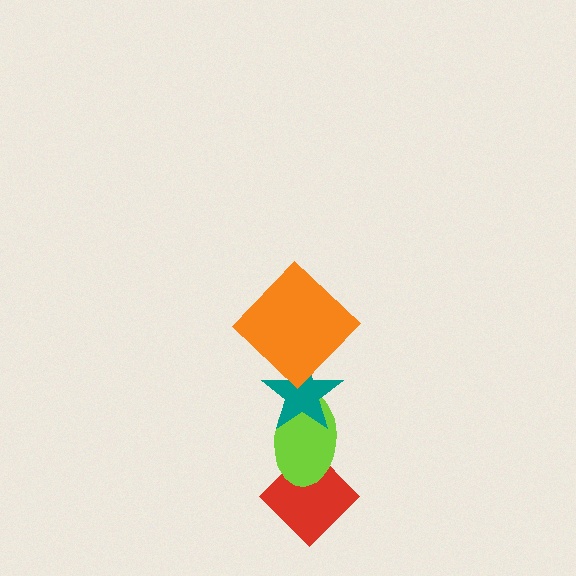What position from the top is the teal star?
The teal star is 2nd from the top.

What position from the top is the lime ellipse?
The lime ellipse is 3rd from the top.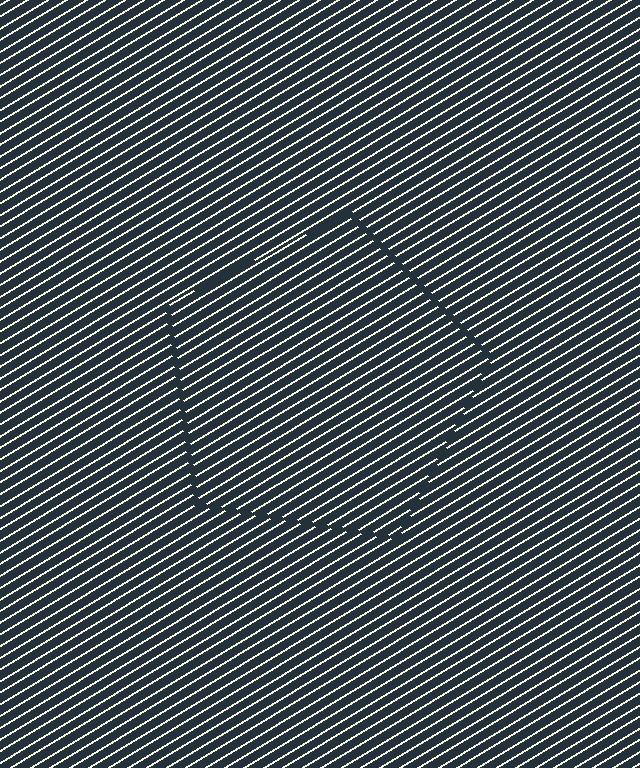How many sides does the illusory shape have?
5 sides — the line-ends trace a pentagon.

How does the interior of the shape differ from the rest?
The interior of the shape contains the same grating, shifted by half a period — the contour is defined by the phase discontinuity where line-ends from the inner and outer gratings abut.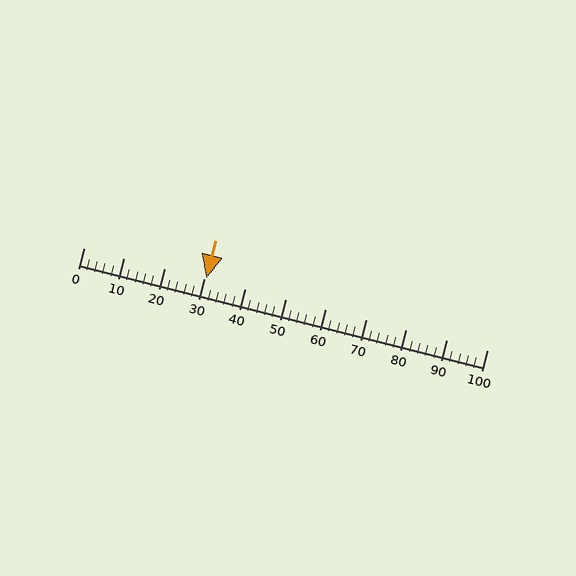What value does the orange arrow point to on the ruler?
The orange arrow points to approximately 30.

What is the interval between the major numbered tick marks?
The major tick marks are spaced 10 units apart.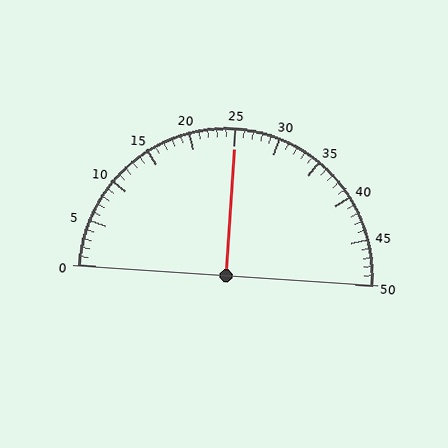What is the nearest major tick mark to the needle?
The nearest major tick mark is 25.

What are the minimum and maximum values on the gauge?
The gauge ranges from 0 to 50.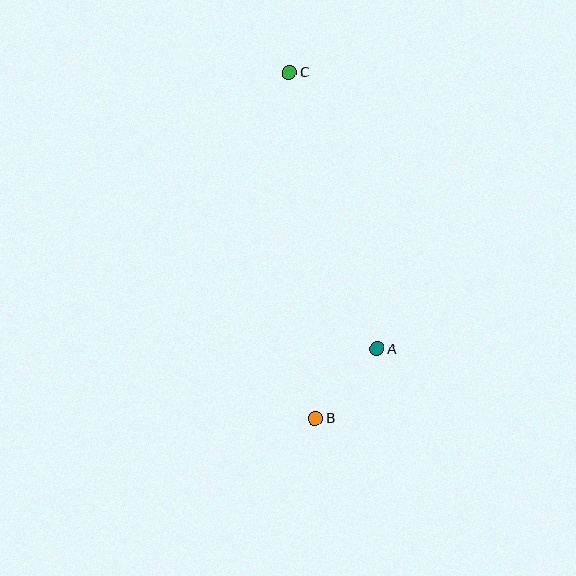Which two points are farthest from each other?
Points B and C are farthest from each other.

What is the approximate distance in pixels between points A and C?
The distance between A and C is approximately 290 pixels.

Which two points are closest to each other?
Points A and B are closest to each other.